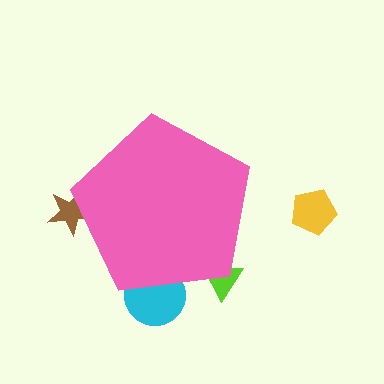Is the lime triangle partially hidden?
Yes, the lime triangle is partially hidden behind the pink pentagon.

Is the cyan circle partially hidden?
Yes, the cyan circle is partially hidden behind the pink pentagon.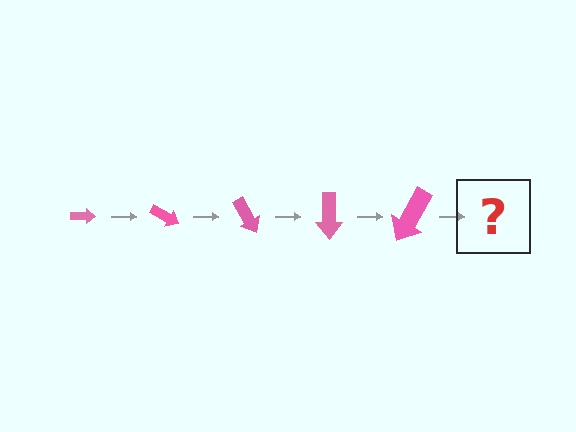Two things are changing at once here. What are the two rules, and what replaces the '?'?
The two rules are that the arrow grows larger each step and it rotates 30 degrees each step. The '?' should be an arrow, larger than the previous one and rotated 150 degrees from the start.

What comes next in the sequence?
The next element should be an arrow, larger than the previous one and rotated 150 degrees from the start.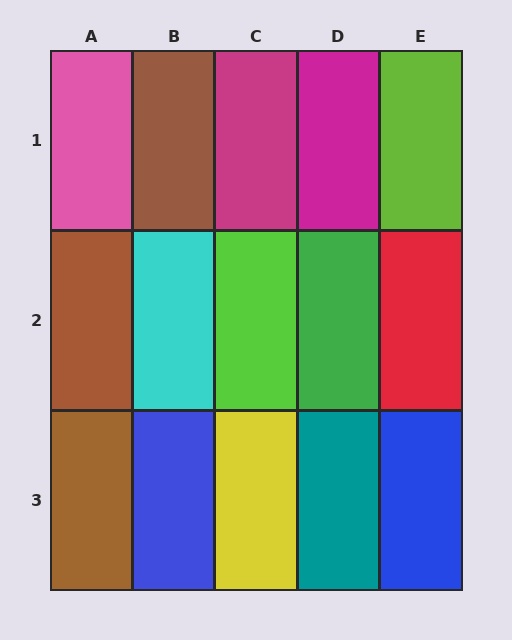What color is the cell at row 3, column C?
Yellow.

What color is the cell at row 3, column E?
Blue.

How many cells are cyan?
1 cell is cyan.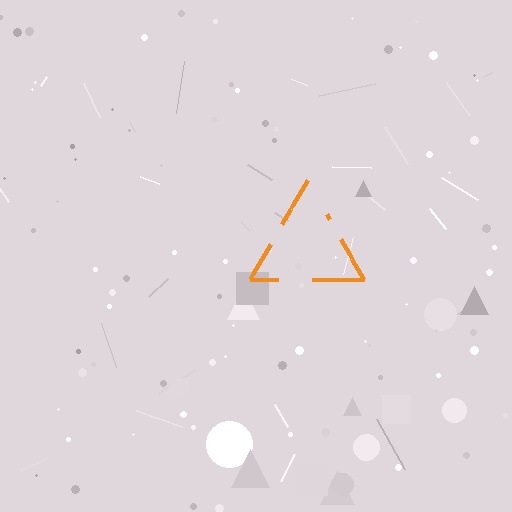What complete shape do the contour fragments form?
The contour fragments form a triangle.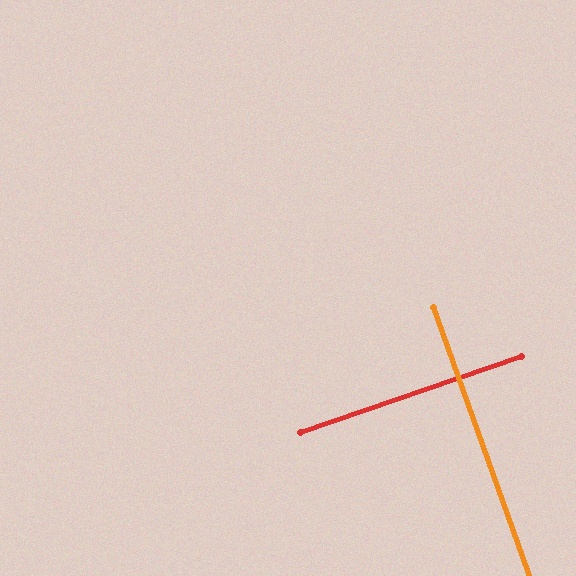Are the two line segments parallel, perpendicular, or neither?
Perpendicular — they meet at approximately 89°.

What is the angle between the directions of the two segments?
Approximately 89 degrees.